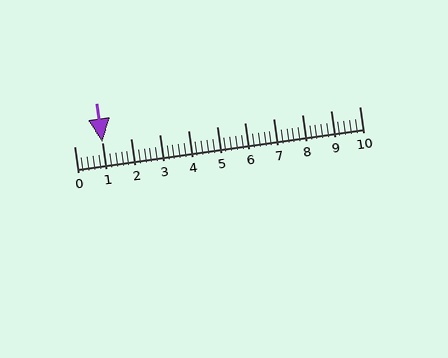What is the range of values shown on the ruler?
The ruler shows values from 0 to 10.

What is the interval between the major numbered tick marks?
The major tick marks are spaced 1 units apart.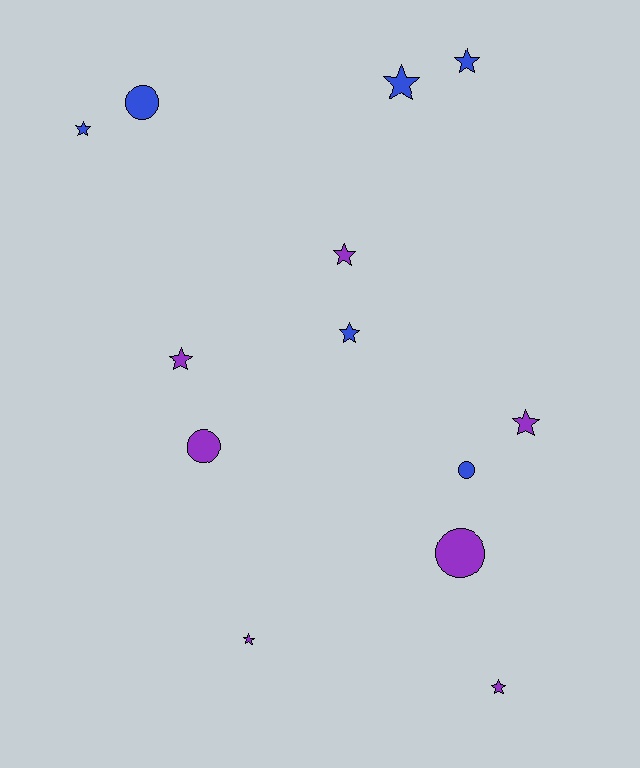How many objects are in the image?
There are 13 objects.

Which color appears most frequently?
Purple, with 7 objects.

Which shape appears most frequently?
Star, with 9 objects.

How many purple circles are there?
There are 2 purple circles.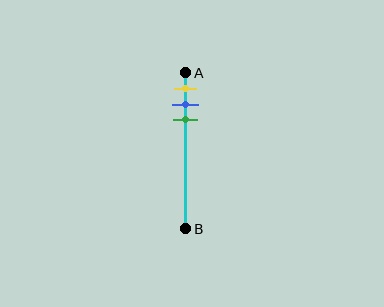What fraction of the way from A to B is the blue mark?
The blue mark is approximately 20% (0.2) of the way from A to B.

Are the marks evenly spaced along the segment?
Yes, the marks are approximately evenly spaced.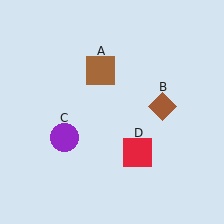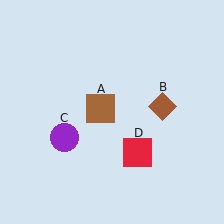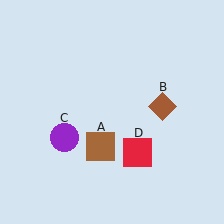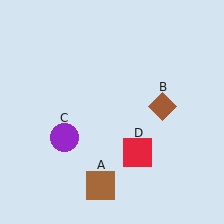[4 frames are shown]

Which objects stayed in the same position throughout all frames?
Brown diamond (object B) and purple circle (object C) and red square (object D) remained stationary.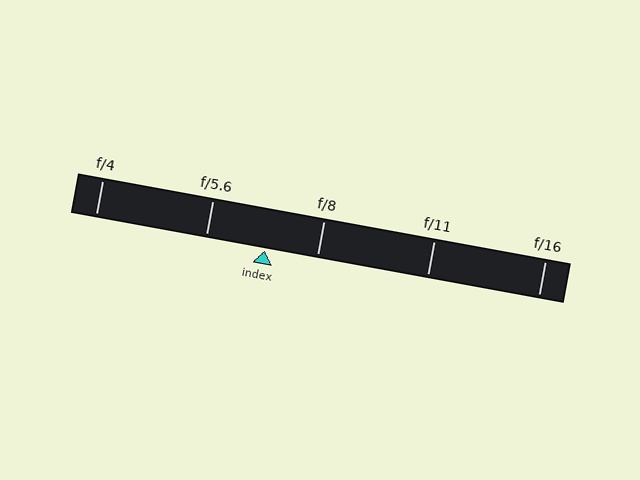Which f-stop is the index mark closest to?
The index mark is closest to f/8.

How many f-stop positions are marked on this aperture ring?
There are 5 f-stop positions marked.